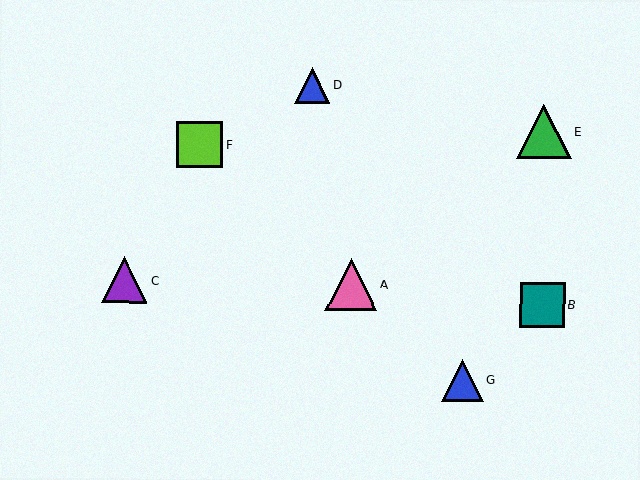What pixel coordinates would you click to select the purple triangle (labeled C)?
Click at (124, 280) to select the purple triangle C.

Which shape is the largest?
The green triangle (labeled E) is the largest.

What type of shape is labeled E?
Shape E is a green triangle.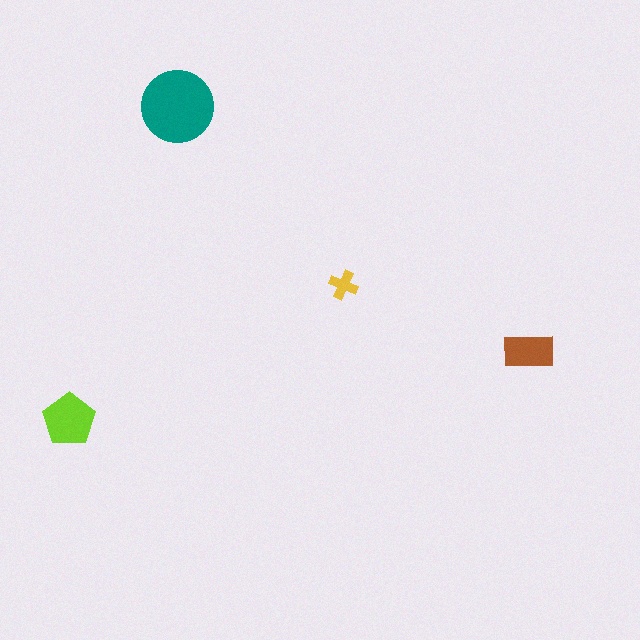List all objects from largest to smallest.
The teal circle, the lime pentagon, the brown rectangle, the yellow cross.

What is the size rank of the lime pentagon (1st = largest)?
2nd.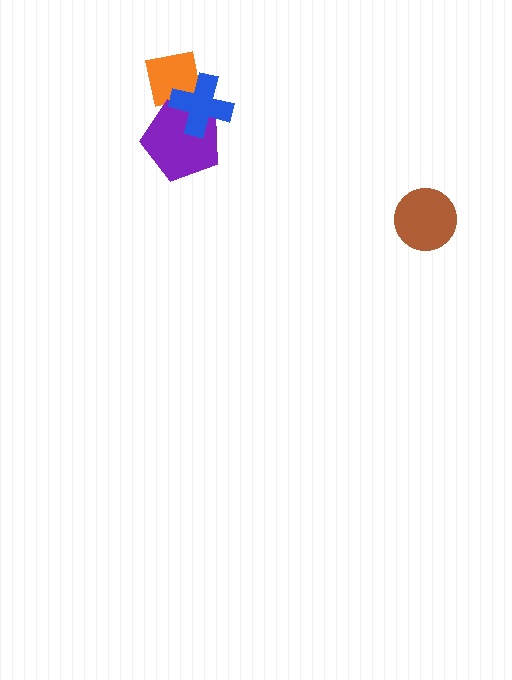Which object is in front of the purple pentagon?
The blue cross is in front of the purple pentagon.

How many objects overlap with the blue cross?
2 objects overlap with the blue cross.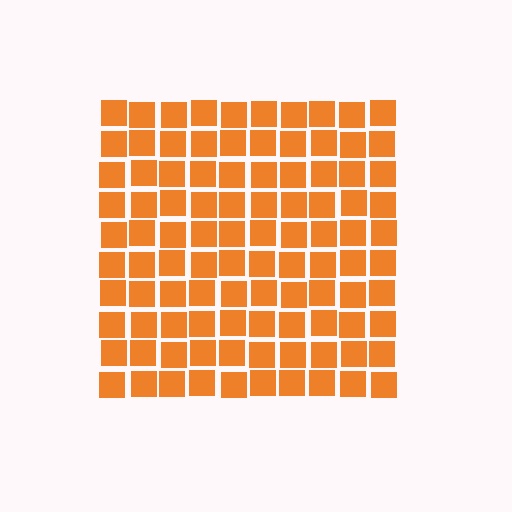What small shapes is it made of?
It is made of small squares.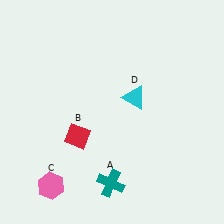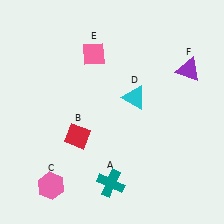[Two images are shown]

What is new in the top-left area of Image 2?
A pink diamond (E) was added in the top-left area of Image 2.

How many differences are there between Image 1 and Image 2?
There are 2 differences between the two images.